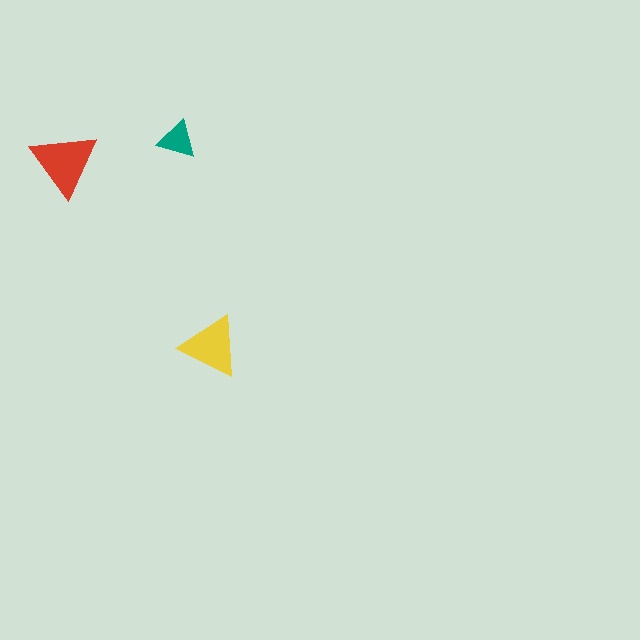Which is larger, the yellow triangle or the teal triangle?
The yellow one.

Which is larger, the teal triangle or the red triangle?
The red one.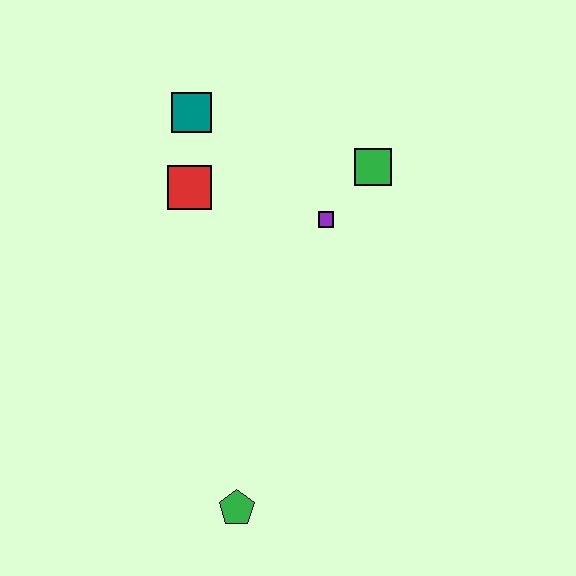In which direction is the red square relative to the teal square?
The red square is below the teal square.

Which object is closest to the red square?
The teal square is closest to the red square.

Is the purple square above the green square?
No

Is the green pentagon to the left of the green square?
Yes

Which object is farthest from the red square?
The green pentagon is farthest from the red square.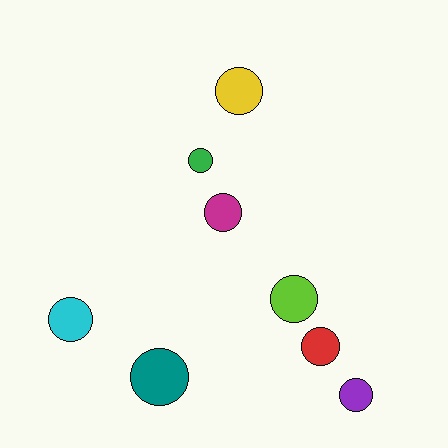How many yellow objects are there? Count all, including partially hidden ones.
There is 1 yellow object.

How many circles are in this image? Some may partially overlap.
There are 8 circles.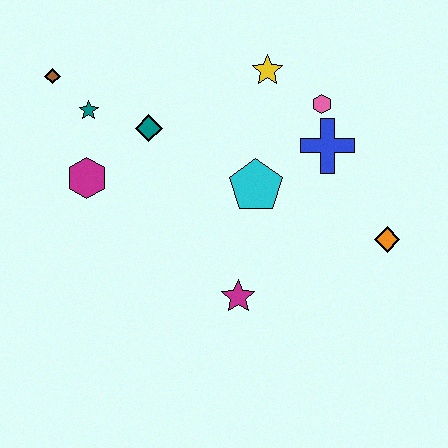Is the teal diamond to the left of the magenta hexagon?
No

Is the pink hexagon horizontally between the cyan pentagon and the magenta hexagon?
No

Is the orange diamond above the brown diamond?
No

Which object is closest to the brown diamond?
The teal star is closest to the brown diamond.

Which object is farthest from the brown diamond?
The orange diamond is farthest from the brown diamond.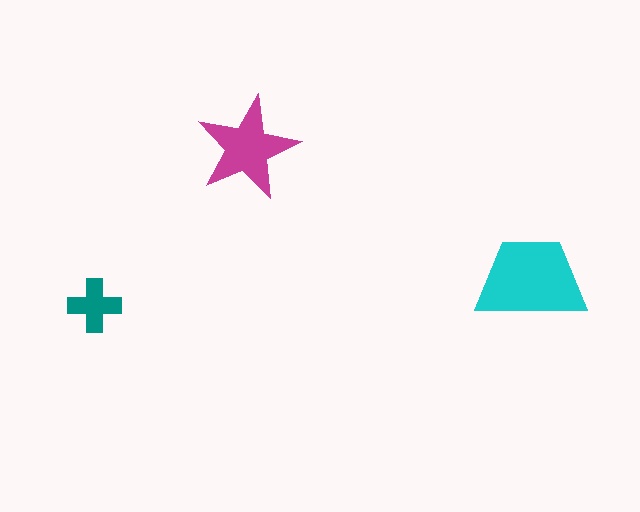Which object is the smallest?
The teal cross.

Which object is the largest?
The cyan trapezoid.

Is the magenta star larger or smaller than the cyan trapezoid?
Smaller.